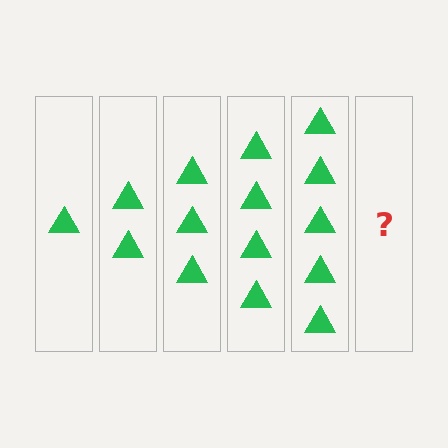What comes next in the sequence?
The next element should be 6 triangles.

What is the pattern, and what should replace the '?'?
The pattern is that each step adds one more triangle. The '?' should be 6 triangles.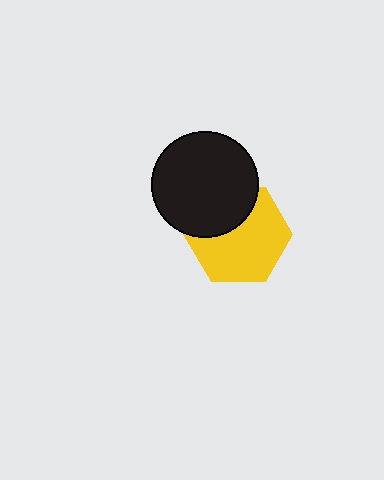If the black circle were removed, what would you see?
You would see the complete yellow hexagon.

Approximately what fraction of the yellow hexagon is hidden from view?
Roughly 33% of the yellow hexagon is hidden behind the black circle.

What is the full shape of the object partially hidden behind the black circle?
The partially hidden object is a yellow hexagon.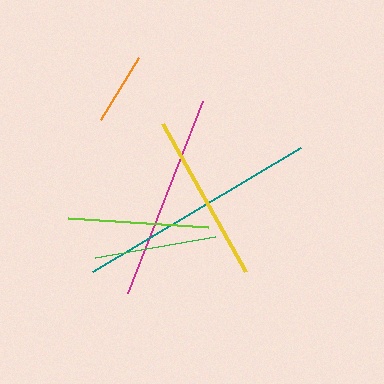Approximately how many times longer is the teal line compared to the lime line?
The teal line is approximately 1.7 times the length of the lime line.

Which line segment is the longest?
The teal line is the longest at approximately 243 pixels.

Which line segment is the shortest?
The orange line is the shortest at approximately 73 pixels.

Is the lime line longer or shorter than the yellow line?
The yellow line is longer than the lime line.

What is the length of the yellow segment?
The yellow segment is approximately 170 pixels long.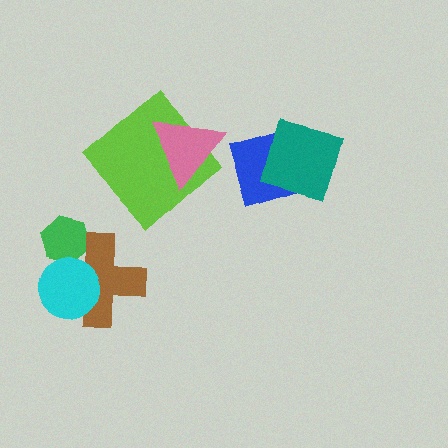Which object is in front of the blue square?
The teal diamond is in front of the blue square.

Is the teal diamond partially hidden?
No, no other shape covers it.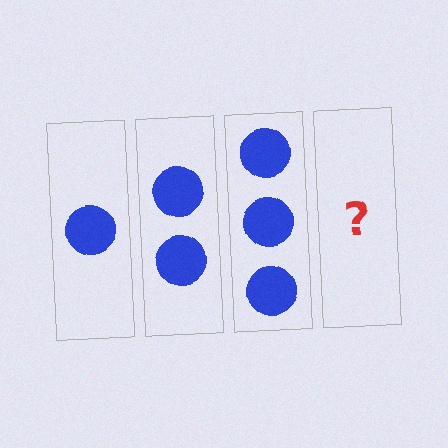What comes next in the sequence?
The next element should be 4 circles.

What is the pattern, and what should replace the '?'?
The pattern is that each step adds one more circle. The '?' should be 4 circles.